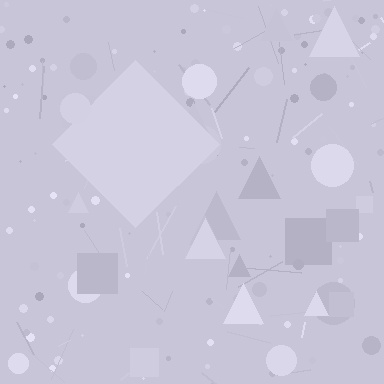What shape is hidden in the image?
A diamond is hidden in the image.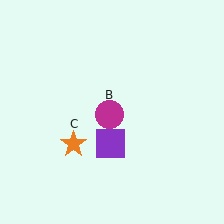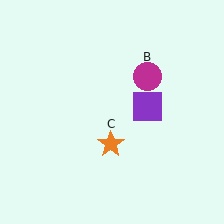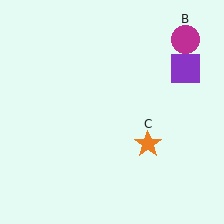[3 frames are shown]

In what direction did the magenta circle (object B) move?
The magenta circle (object B) moved up and to the right.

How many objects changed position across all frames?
3 objects changed position: purple square (object A), magenta circle (object B), orange star (object C).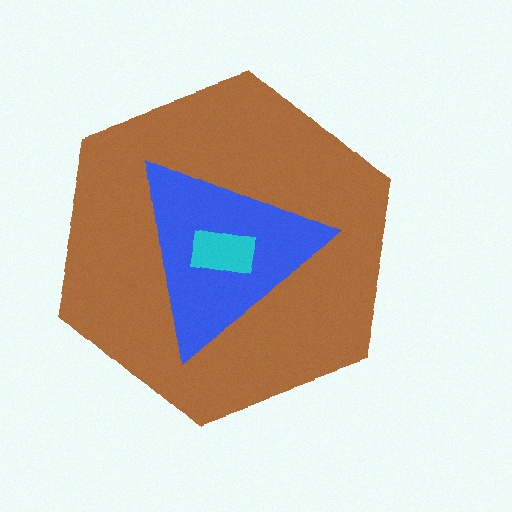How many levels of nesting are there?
3.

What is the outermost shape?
The brown hexagon.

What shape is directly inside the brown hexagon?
The blue triangle.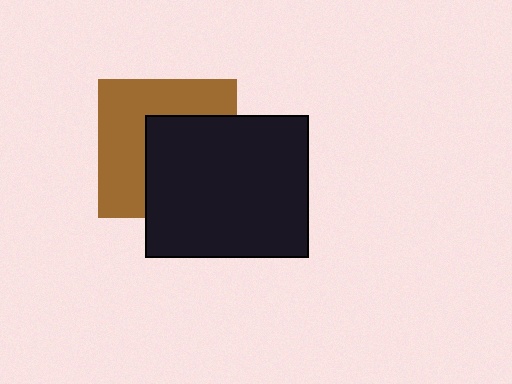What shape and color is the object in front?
The object in front is a black rectangle.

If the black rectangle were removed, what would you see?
You would see the complete brown square.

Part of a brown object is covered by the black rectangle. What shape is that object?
It is a square.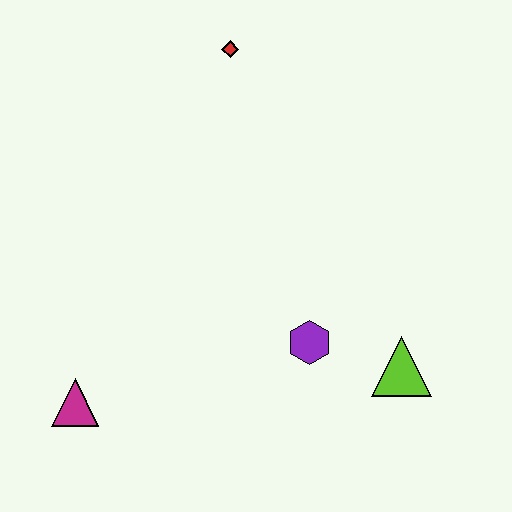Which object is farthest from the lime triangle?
The red diamond is farthest from the lime triangle.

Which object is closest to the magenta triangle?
The purple hexagon is closest to the magenta triangle.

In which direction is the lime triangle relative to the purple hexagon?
The lime triangle is to the right of the purple hexagon.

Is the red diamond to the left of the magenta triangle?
No